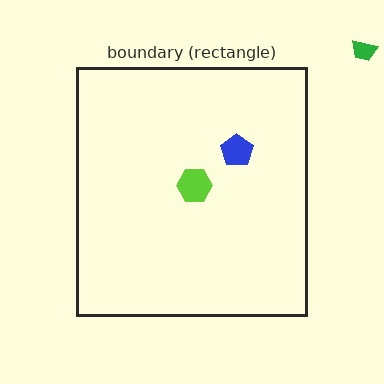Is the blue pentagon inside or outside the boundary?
Inside.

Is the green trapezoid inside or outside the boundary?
Outside.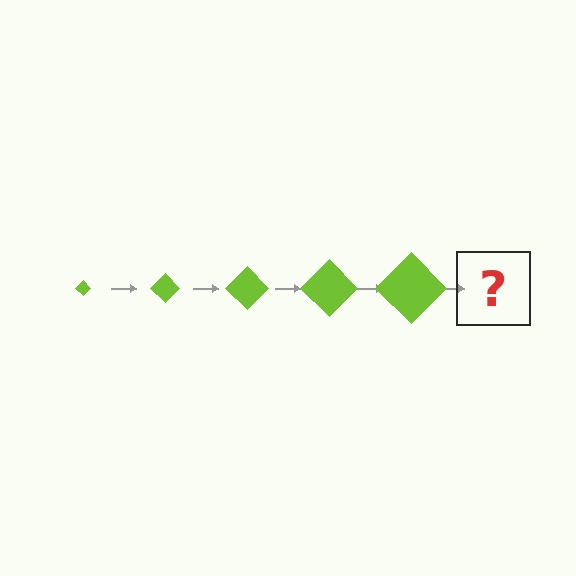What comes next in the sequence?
The next element should be a lime diamond, larger than the previous one.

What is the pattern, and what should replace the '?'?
The pattern is that the diamond gets progressively larger each step. The '?' should be a lime diamond, larger than the previous one.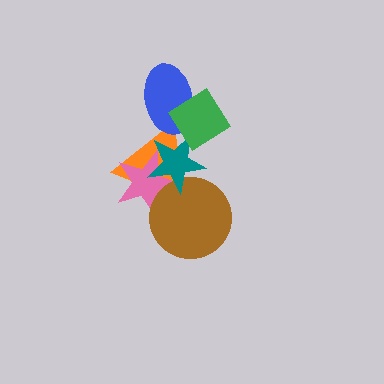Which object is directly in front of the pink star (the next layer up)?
The brown circle is directly in front of the pink star.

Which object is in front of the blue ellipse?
The green diamond is in front of the blue ellipse.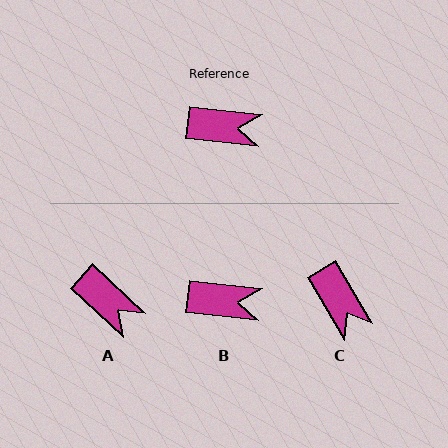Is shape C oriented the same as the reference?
No, it is off by about 54 degrees.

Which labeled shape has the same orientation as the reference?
B.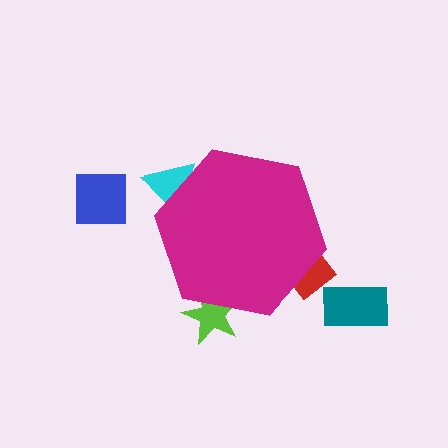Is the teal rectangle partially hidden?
No, the teal rectangle is fully visible.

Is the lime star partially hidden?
Yes, the lime star is partially hidden behind the magenta hexagon.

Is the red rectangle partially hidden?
Yes, the red rectangle is partially hidden behind the magenta hexagon.